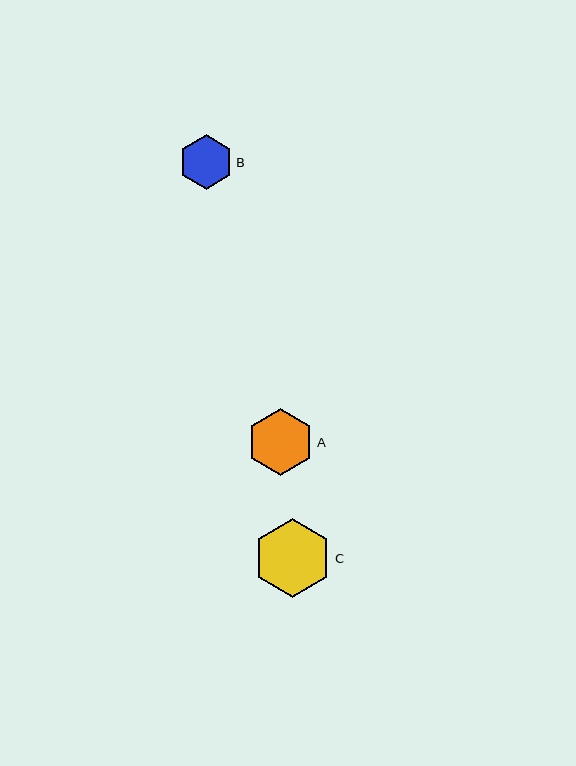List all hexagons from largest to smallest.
From largest to smallest: C, A, B.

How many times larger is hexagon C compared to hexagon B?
Hexagon C is approximately 1.4 times the size of hexagon B.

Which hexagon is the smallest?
Hexagon B is the smallest with a size of approximately 54 pixels.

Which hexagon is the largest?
Hexagon C is the largest with a size of approximately 78 pixels.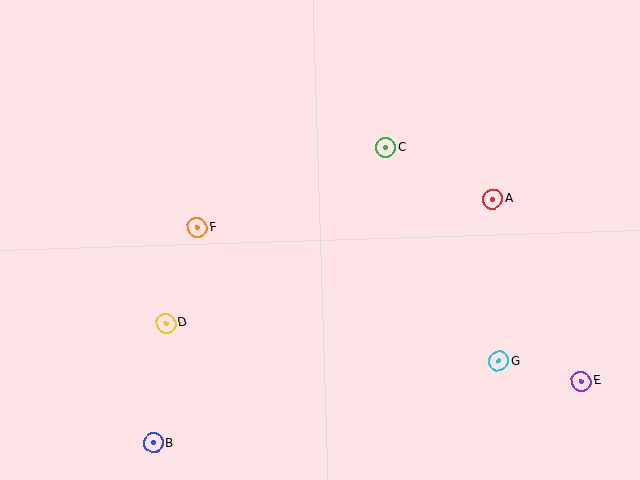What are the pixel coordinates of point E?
Point E is at (581, 381).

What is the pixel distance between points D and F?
The distance between D and F is 101 pixels.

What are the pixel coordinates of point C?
Point C is at (386, 148).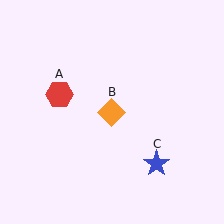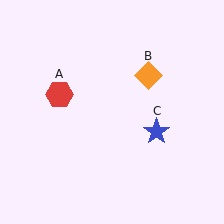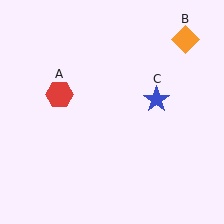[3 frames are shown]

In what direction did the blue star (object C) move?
The blue star (object C) moved up.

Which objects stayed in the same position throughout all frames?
Red hexagon (object A) remained stationary.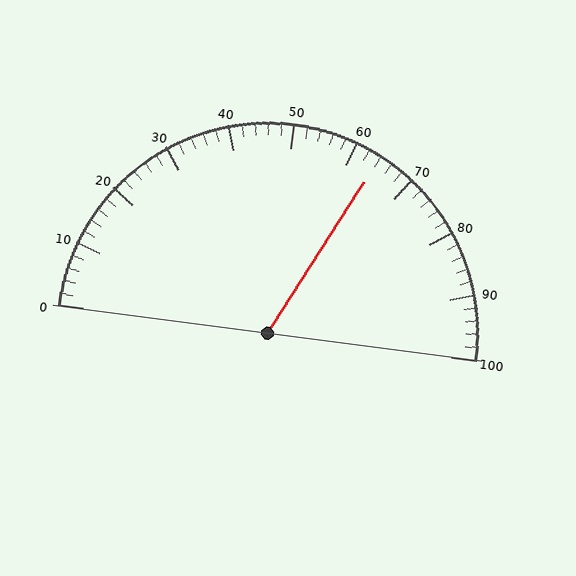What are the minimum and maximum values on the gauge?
The gauge ranges from 0 to 100.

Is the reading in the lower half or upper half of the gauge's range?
The reading is in the upper half of the range (0 to 100).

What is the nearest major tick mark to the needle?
The nearest major tick mark is 60.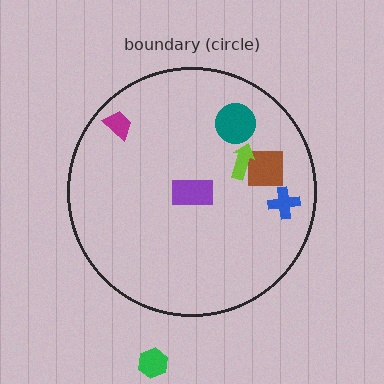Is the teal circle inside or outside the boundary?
Inside.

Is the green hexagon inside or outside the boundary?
Outside.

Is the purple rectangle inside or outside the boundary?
Inside.